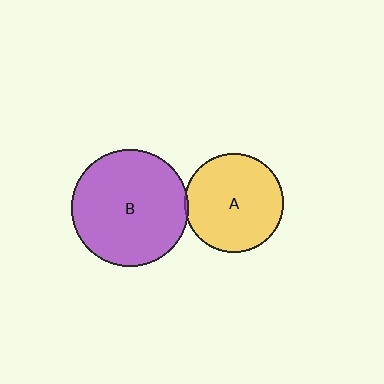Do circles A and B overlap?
Yes.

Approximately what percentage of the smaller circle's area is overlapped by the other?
Approximately 5%.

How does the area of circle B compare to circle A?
Approximately 1.4 times.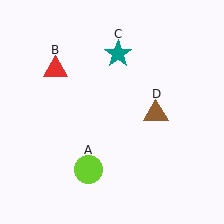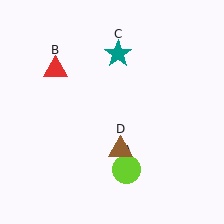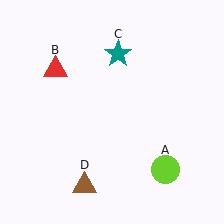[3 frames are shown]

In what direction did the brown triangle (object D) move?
The brown triangle (object D) moved down and to the left.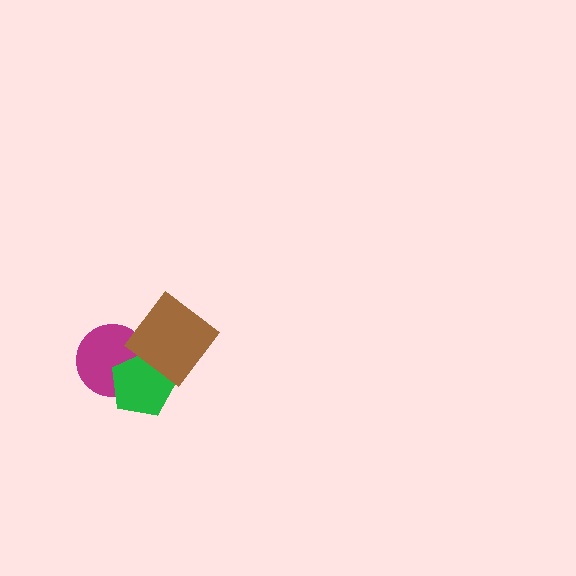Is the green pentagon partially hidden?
Yes, it is partially covered by another shape.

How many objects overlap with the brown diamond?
2 objects overlap with the brown diamond.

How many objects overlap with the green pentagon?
2 objects overlap with the green pentagon.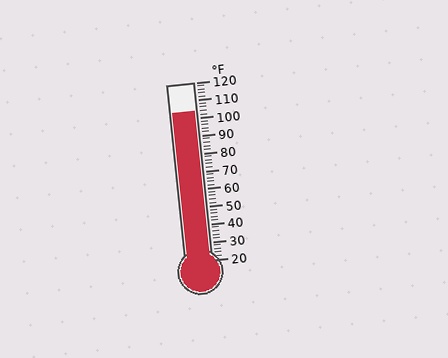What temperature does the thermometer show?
The thermometer shows approximately 104°F.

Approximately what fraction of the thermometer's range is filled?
The thermometer is filled to approximately 85% of its range.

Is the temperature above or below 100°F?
The temperature is above 100°F.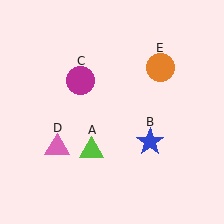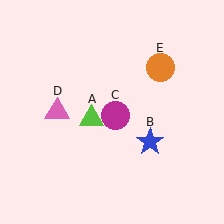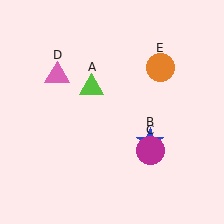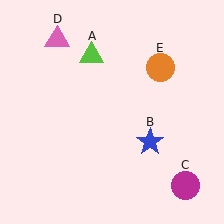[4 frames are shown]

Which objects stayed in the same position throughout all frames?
Blue star (object B) and orange circle (object E) remained stationary.